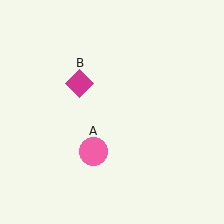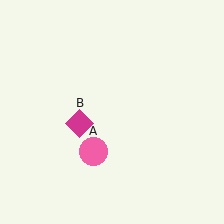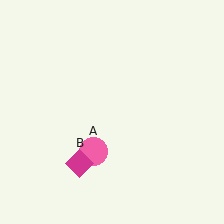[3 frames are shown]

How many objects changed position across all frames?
1 object changed position: magenta diamond (object B).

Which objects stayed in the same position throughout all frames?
Pink circle (object A) remained stationary.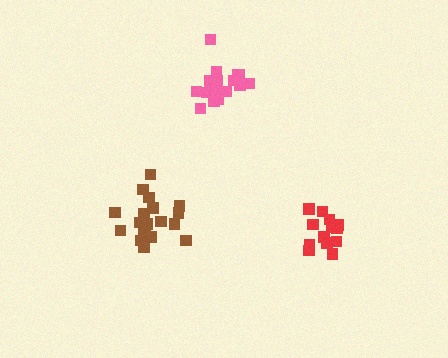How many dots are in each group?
Group 1: 14 dots, Group 2: 19 dots, Group 3: 19 dots (52 total).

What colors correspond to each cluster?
The clusters are colored: red, brown, pink.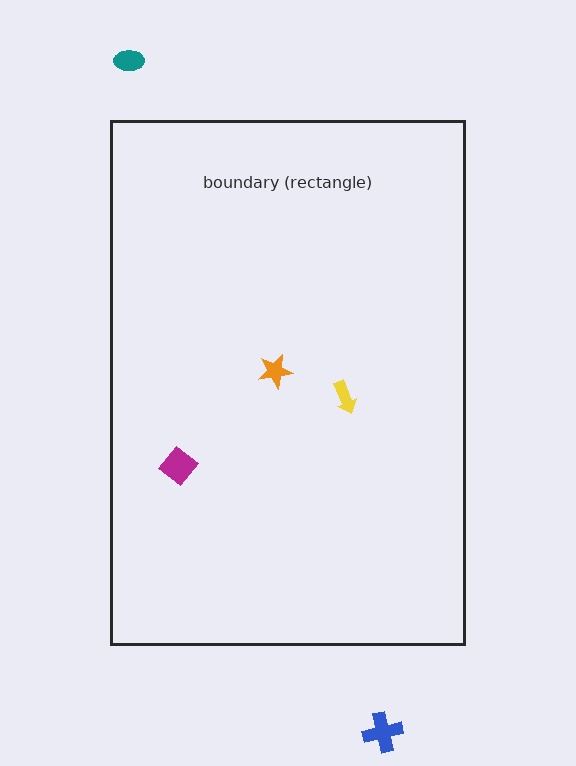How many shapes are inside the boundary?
3 inside, 2 outside.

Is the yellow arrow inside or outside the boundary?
Inside.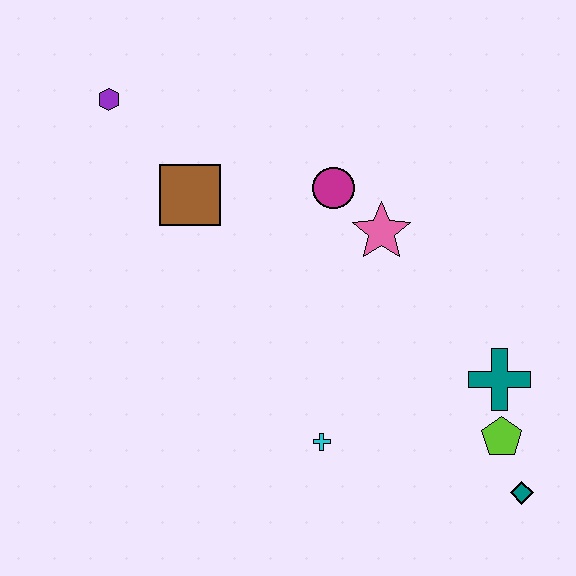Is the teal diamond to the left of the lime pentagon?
No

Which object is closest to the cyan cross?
The lime pentagon is closest to the cyan cross.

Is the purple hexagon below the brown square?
No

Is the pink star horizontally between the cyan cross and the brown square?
No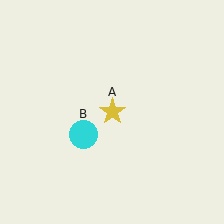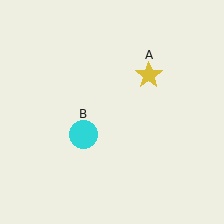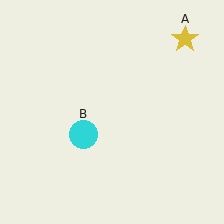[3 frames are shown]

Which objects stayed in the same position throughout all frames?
Cyan circle (object B) remained stationary.